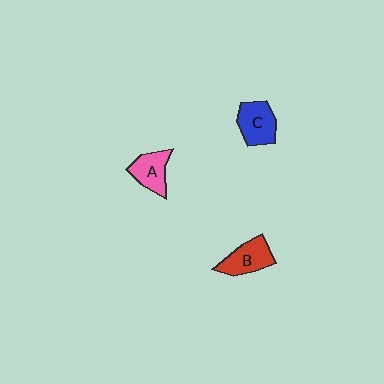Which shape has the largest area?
Shape C (blue).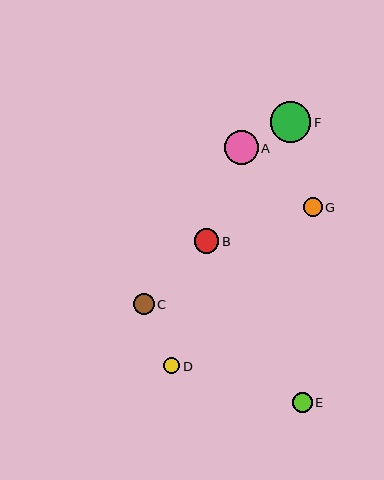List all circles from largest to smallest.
From largest to smallest: F, A, B, C, E, G, D.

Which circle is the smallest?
Circle D is the smallest with a size of approximately 16 pixels.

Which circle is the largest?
Circle F is the largest with a size of approximately 41 pixels.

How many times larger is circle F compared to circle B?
Circle F is approximately 1.6 times the size of circle B.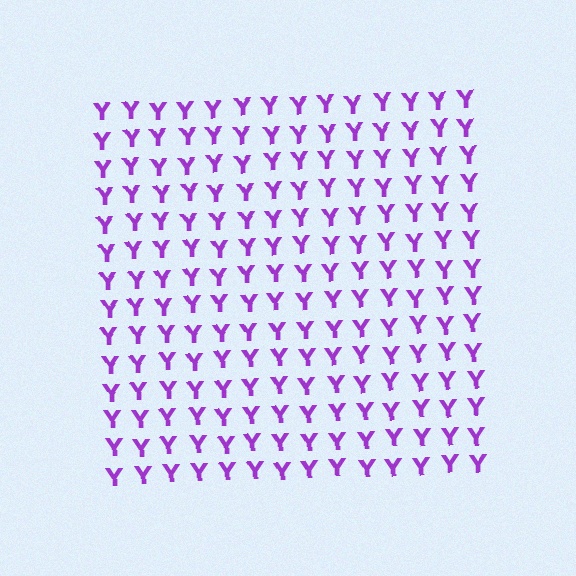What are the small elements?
The small elements are letter Y's.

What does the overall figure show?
The overall figure shows a square.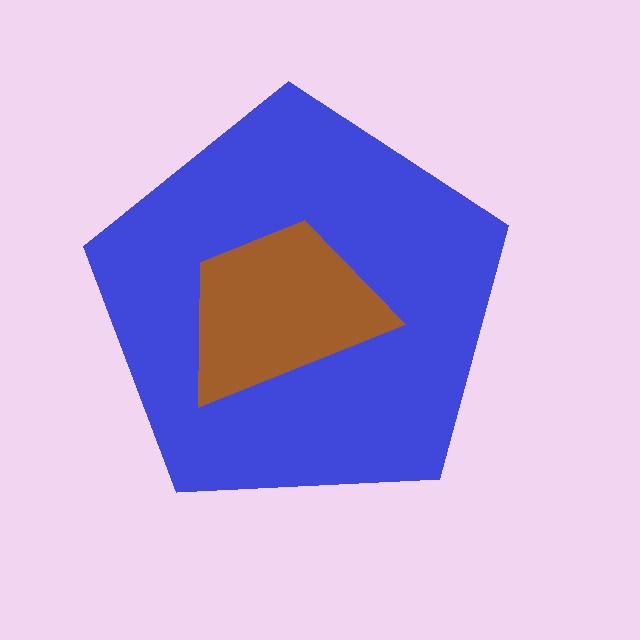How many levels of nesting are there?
2.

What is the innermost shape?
The brown trapezoid.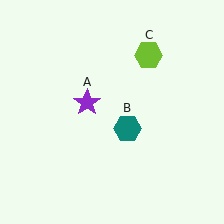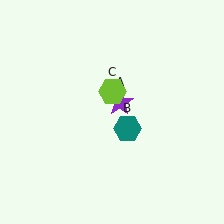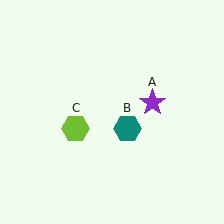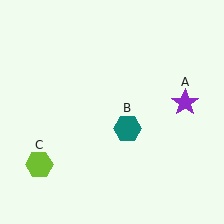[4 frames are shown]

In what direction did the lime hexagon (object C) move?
The lime hexagon (object C) moved down and to the left.